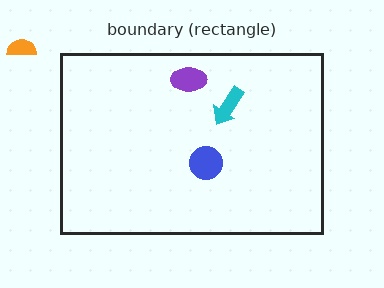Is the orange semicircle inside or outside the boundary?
Outside.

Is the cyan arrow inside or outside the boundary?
Inside.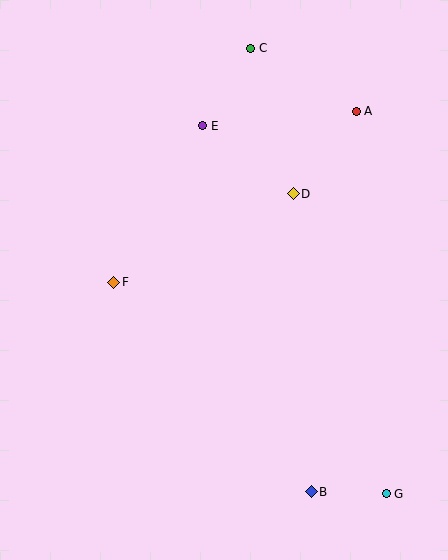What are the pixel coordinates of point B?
Point B is at (311, 492).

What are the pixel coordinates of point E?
Point E is at (203, 126).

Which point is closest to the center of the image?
Point D at (293, 194) is closest to the center.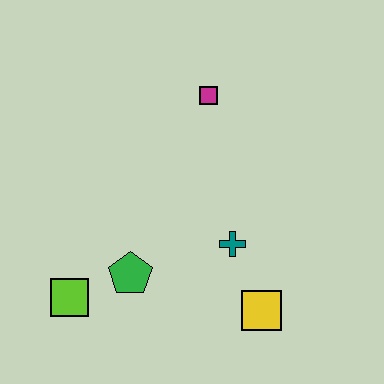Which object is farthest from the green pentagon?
The magenta square is farthest from the green pentagon.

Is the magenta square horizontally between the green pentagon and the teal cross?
Yes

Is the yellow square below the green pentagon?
Yes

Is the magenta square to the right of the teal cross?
No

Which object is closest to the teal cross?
The yellow square is closest to the teal cross.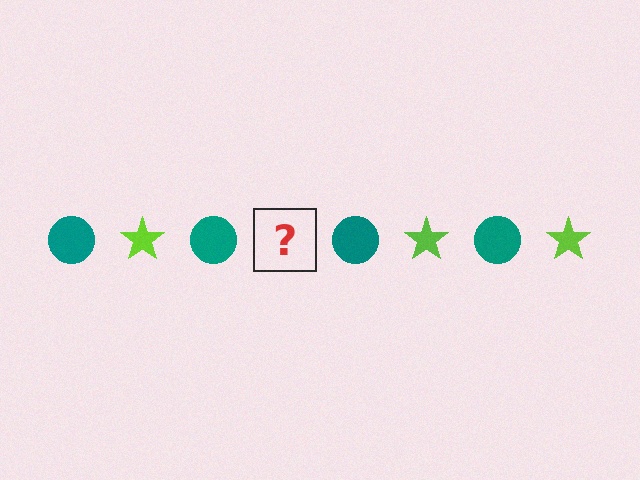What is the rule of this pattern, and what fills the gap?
The rule is that the pattern alternates between teal circle and lime star. The gap should be filled with a lime star.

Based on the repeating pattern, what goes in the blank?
The blank should be a lime star.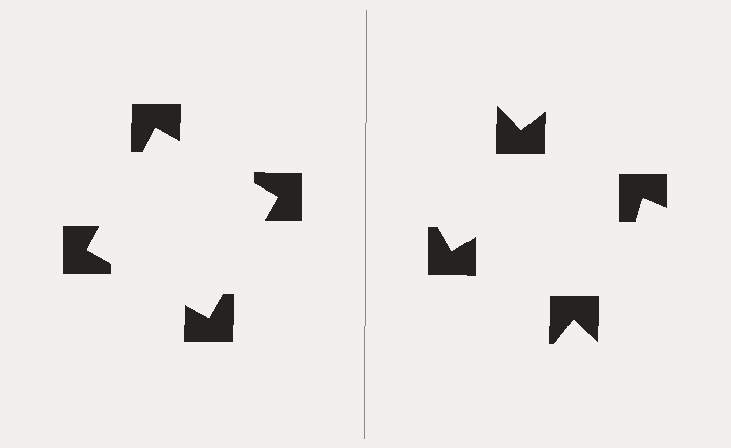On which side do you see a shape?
An illusory square appears on the left side. On the right side the wedge cuts are rotated, so no coherent shape forms.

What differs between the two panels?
The notched squares are positioned identically on both sides; only the wedge orientations differ. On the left they align to a square; on the right they are misaligned.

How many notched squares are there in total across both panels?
8 — 4 on each side.